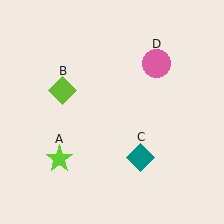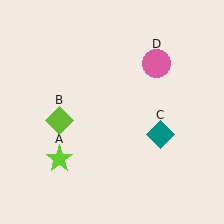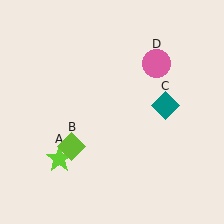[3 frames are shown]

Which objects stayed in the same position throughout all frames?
Lime star (object A) and pink circle (object D) remained stationary.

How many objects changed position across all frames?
2 objects changed position: lime diamond (object B), teal diamond (object C).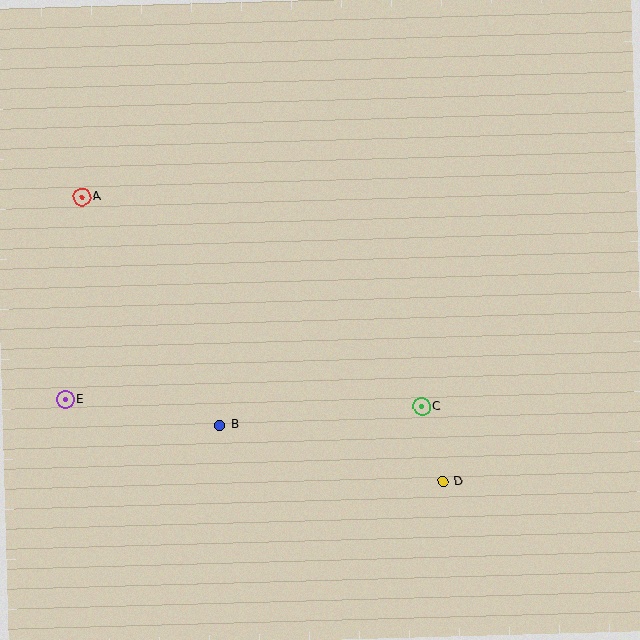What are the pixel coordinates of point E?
Point E is at (65, 399).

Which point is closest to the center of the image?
Point C at (422, 407) is closest to the center.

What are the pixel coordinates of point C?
Point C is at (422, 407).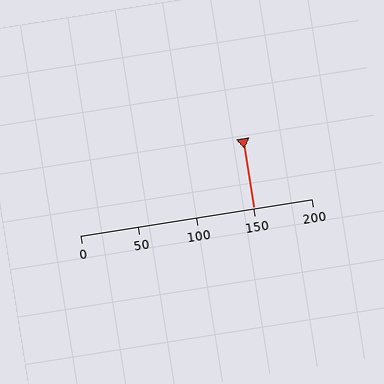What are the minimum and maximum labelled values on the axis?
The axis runs from 0 to 200.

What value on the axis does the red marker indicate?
The marker indicates approximately 150.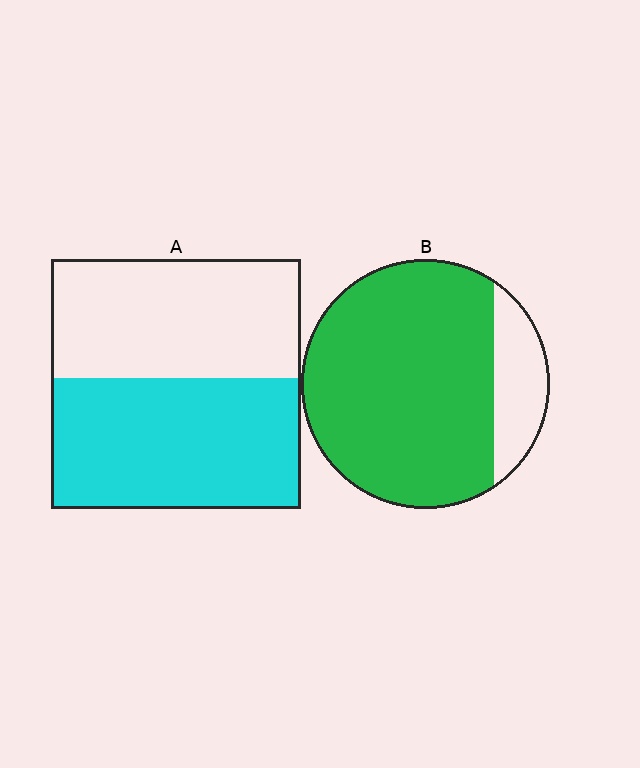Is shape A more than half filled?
Roughly half.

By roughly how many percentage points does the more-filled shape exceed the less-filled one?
By roughly 30 percentage points (B over A).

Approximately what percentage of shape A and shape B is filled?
A is approximately 50% and B is approximately 85%.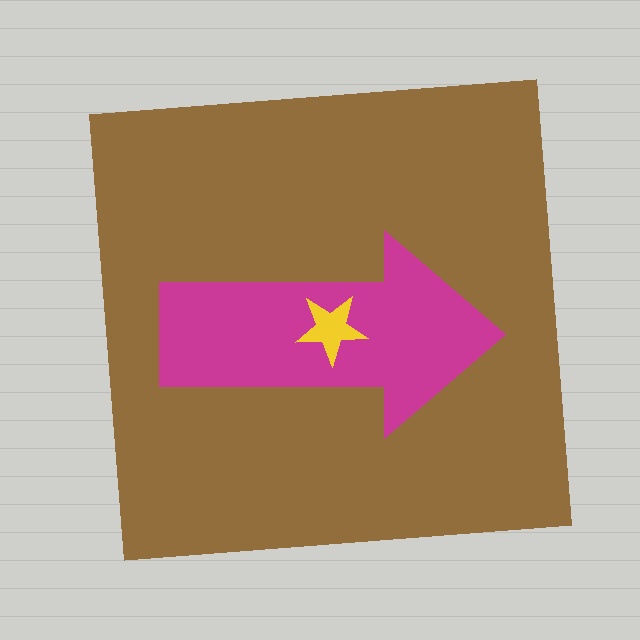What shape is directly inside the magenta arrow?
The yellow star.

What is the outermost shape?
The brown square.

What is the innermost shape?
The yellow star.